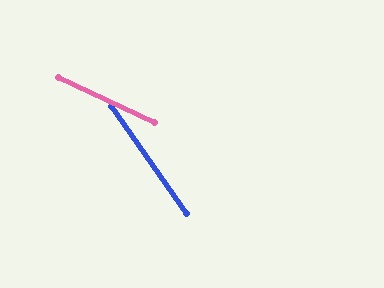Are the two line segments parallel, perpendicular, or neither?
Neither parallel nor perpendicular — they differ by about 30°.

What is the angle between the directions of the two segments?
Approximately 30 degrees.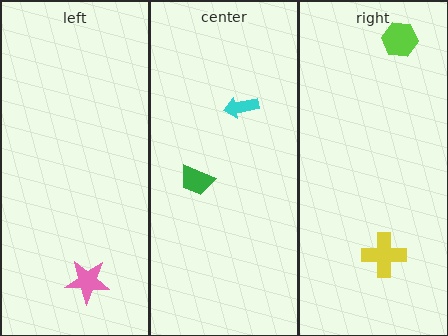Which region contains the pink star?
The left region.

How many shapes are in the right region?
2.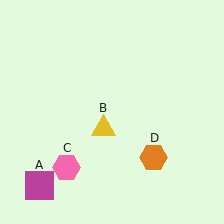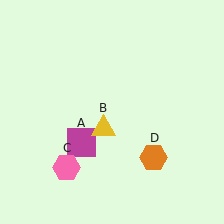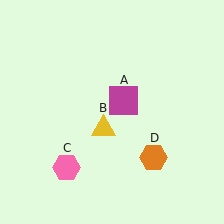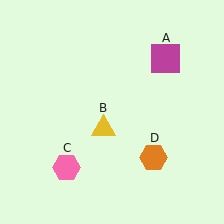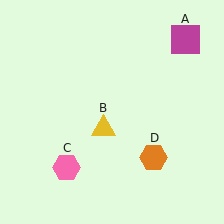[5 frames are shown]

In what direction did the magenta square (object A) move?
The magenta square (object A) moved up and to the right.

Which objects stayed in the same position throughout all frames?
Yellow triangle (object B) and pink hexagon (object C) and orange hexagon (object D) remained stationary.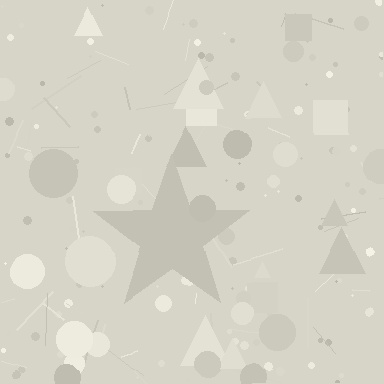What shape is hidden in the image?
A star is hidden in the image.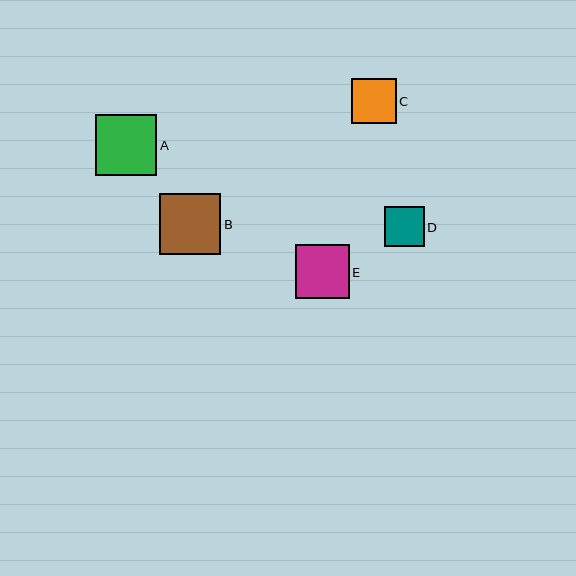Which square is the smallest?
Square D is the smallest with a size of approximately 40 pixels.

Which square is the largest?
Square B is the largest with a size of approximately 61 pixels.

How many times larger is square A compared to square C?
Square A is approximately 1.4 times the size of square C.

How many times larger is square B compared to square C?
Square B is approximately 1.4 times the size of square C.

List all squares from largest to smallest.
From largest to smallest: B, A, E, C, D.